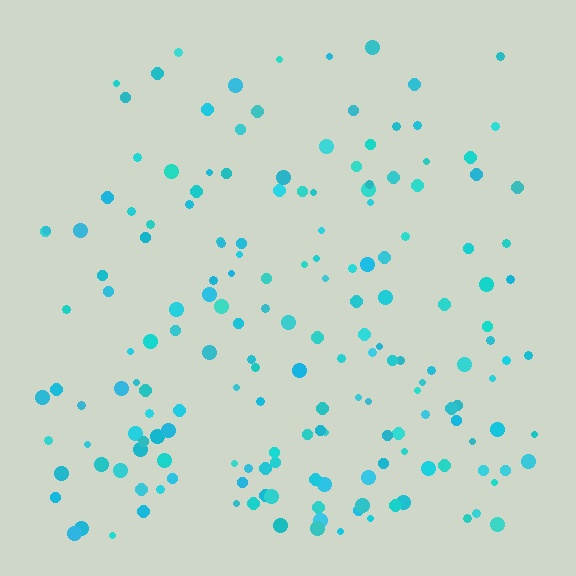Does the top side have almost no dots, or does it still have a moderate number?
Still a moderate number, just noticeably fewer than the bottom.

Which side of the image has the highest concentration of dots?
The bottom.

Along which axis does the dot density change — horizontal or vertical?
Vertical.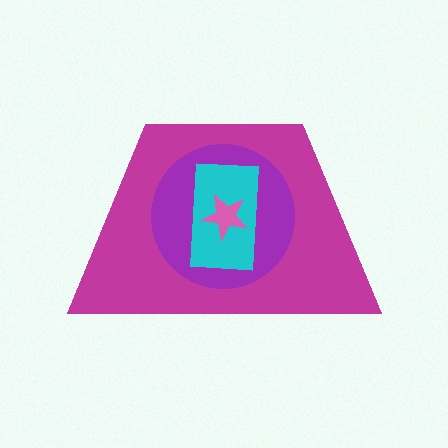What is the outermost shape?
The magenta trapezoid.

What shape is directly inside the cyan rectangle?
The pink star.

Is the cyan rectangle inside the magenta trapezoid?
Yes.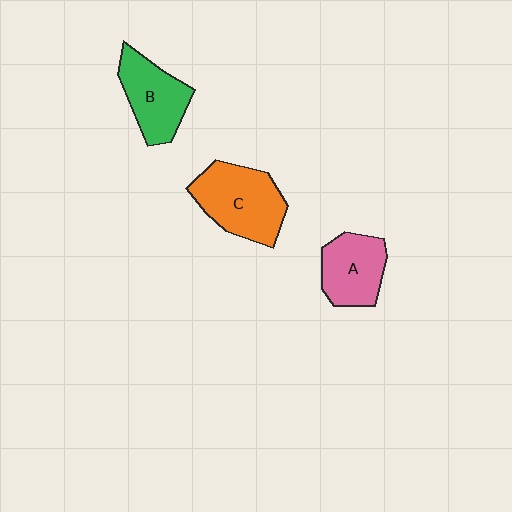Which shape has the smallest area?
Shape A (pink).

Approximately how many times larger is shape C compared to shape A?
Approximately 1.3 times.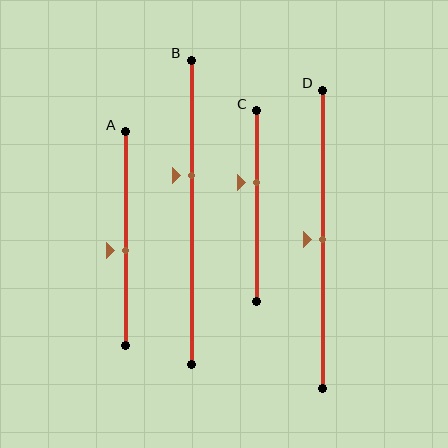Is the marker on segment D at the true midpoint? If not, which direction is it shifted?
Yes, the marker on segment D is at the true midpoint.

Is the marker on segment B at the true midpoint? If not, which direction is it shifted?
No, the marker on segment B is shifted upward by about 12% of the segment length.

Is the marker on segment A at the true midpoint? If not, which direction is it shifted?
No, the marker on segment A is shifted downward by about 5% of the segment length.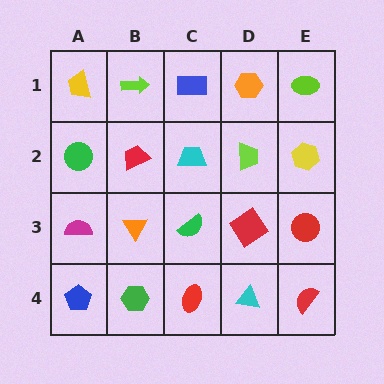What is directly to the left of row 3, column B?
A magenta semicircle.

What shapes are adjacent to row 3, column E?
A yellow hexagon (row 2, column E), a red semicircle (row 4, column E), a red diamond (row 3, column D).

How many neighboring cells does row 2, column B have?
4.